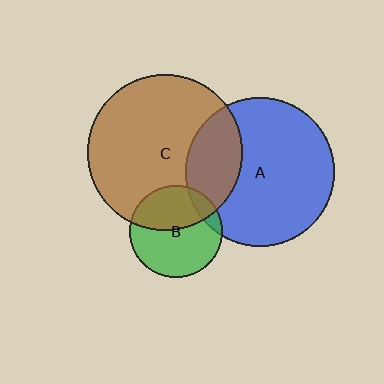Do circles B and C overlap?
Yes.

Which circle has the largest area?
Circle C (brown).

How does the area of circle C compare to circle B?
Approximately 2.8 times.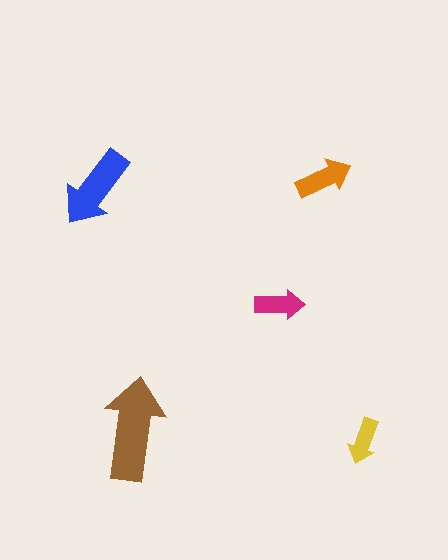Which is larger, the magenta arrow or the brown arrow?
The brown one.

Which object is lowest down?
The yellow arrow is bottommost.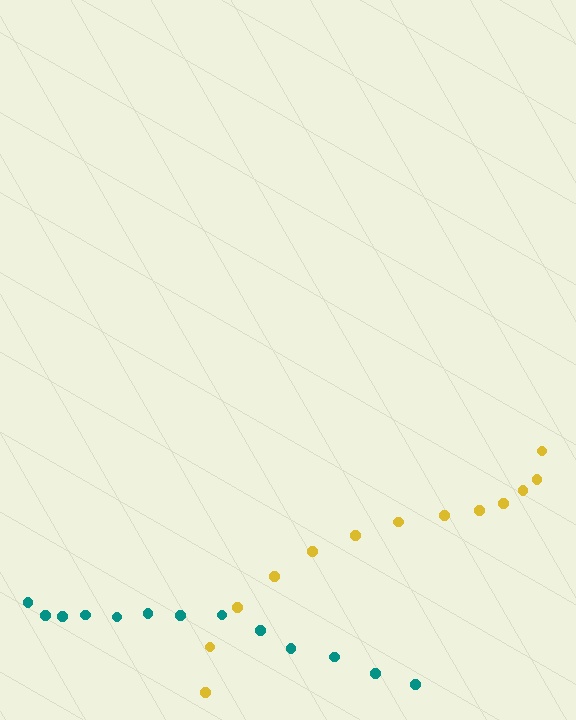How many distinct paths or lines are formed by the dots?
There are 2 distinct paths.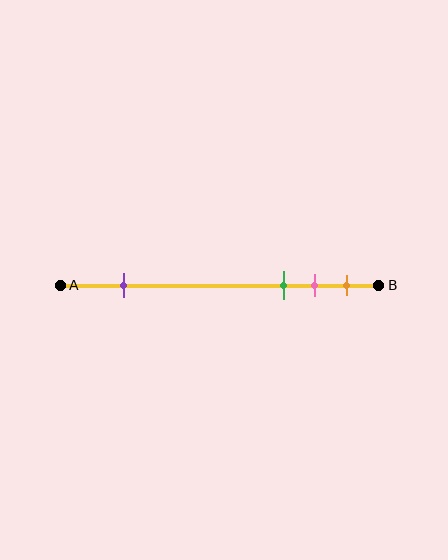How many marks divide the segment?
There are 4 marks dividing the segment.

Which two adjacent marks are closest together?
The pink and orange marks are the closest adjacent pair.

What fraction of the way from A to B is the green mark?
The green mark is approximately 70% (0.7) of the way from A to B.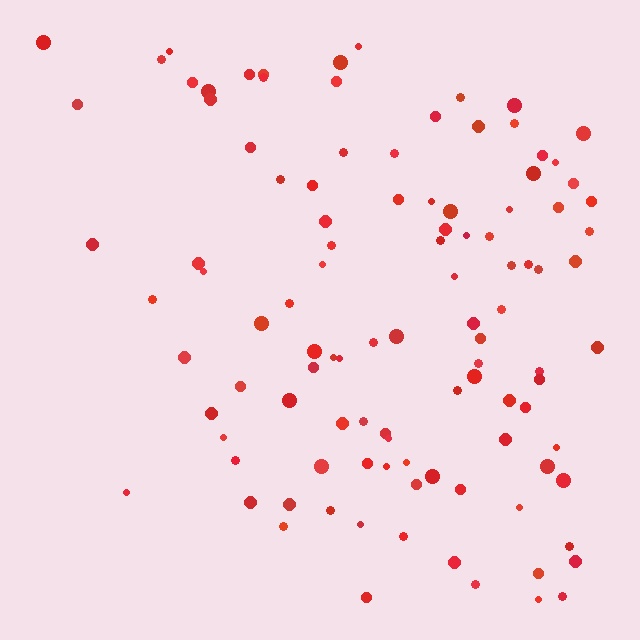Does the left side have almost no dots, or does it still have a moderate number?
Still a moderate number, just noticeably fewer than the right.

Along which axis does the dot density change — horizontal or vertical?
Horizontal.